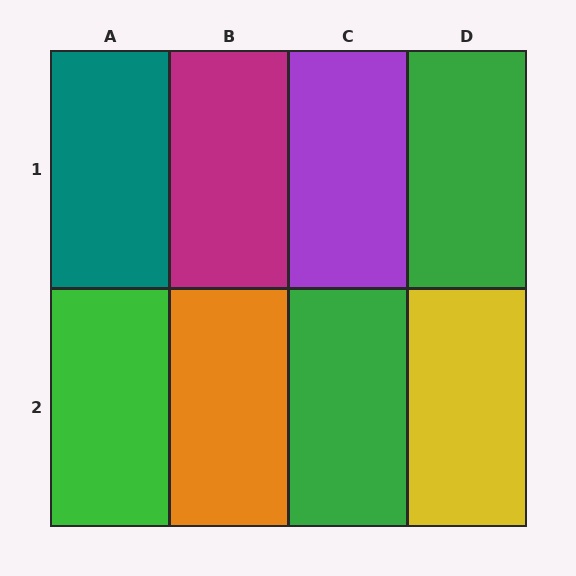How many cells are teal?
1 cell is teal.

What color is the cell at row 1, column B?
Magenta.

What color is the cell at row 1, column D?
Green.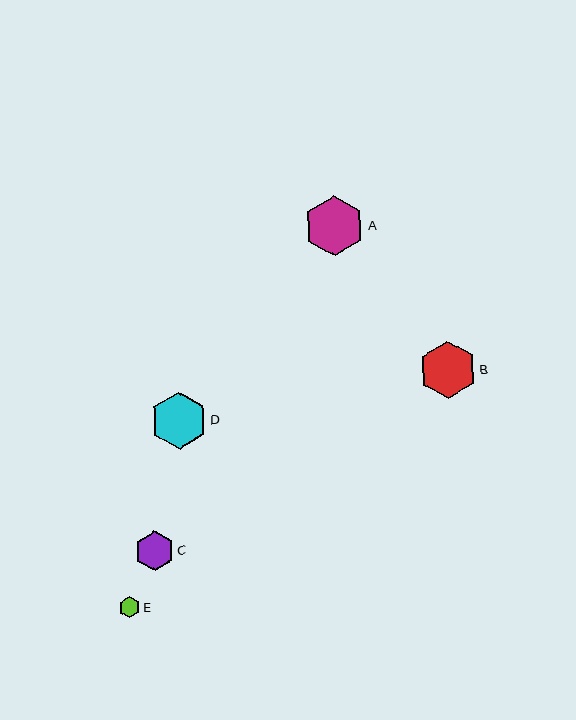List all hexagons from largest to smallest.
From largest to smallest: A, B, D, C, E.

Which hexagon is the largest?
Hexagon A is the largest with a size of approximately 60 pixels.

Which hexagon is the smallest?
Hexagon E is the smallest with a size of approximately 21 pixels.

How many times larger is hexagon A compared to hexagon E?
Hexagon A is approximately 2.9 times the size of hexagon E.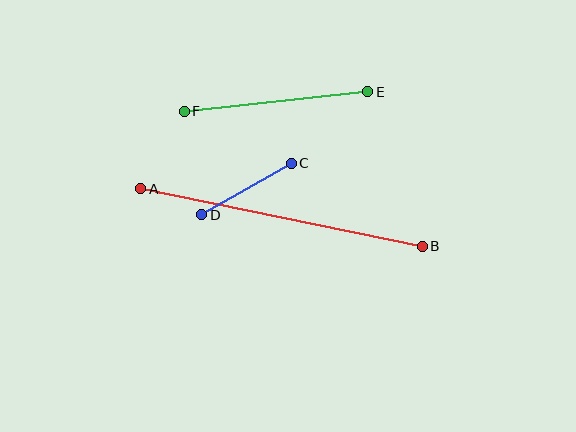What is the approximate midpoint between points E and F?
The midpoint is at approximately (276, 102) pixels.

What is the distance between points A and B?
The distance is approximately 287 pixels.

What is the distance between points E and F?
The distance is approximately 185 pixels.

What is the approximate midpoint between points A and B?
The midpoint is at approximately (281, 218) pixels.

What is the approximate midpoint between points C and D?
The midpoint is at approximately (247, 189) pixels.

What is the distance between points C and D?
The distance is approximately 103 pixels.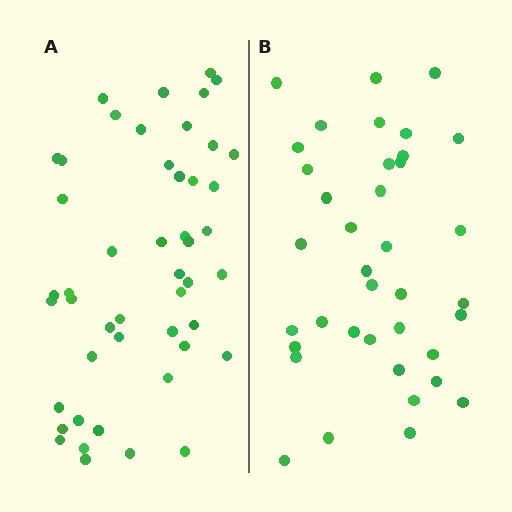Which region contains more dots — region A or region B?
Region A (the left region) has more dots.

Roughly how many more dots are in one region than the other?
Region A has roughly 10 or so more dots than region B.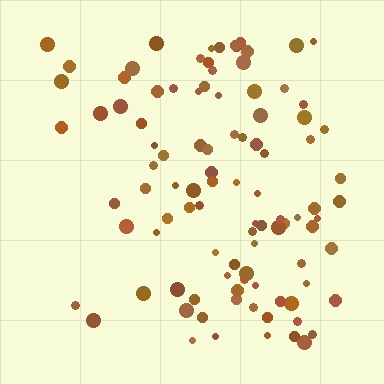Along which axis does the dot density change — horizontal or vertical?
Horizontal.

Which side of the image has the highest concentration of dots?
The right.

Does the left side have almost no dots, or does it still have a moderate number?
Still a moderate number, just noticeably fewer than the right.